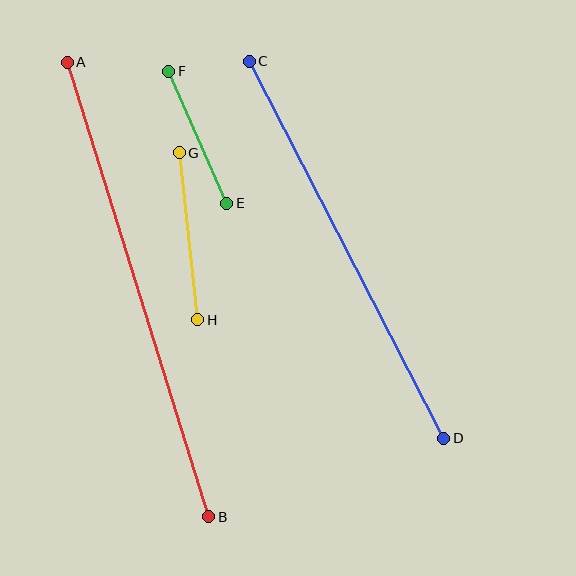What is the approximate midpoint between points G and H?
The midpoint is at approximately (189, 236) pixels.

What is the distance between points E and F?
The distance is approximately 144 pixels.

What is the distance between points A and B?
The distance is approximately 476 pixels.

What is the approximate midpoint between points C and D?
The midpoint is at approximately (346, 250) pixels.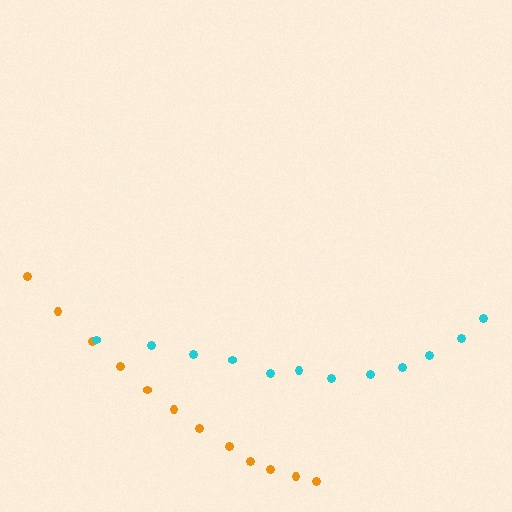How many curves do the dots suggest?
There are 2 distinct paths.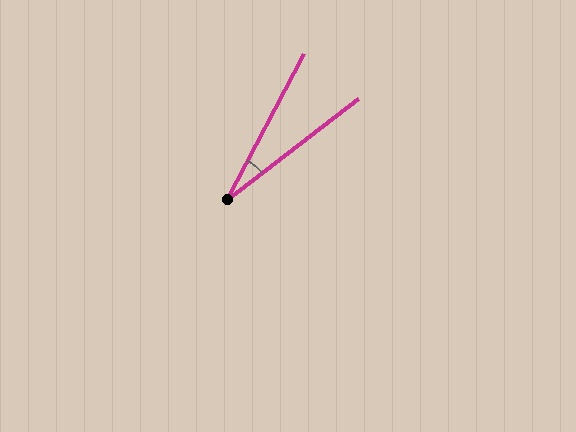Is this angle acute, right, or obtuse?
It is acute.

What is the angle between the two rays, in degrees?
Approximately 24 degrees.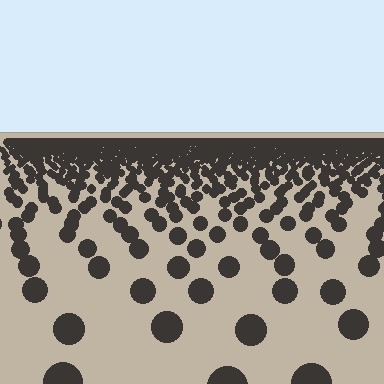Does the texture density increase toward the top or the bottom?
Density increases toward the top.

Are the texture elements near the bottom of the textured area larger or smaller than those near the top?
Larger. Near the bottom, elements are closer to the viewer and appear at a bigger on-screen size.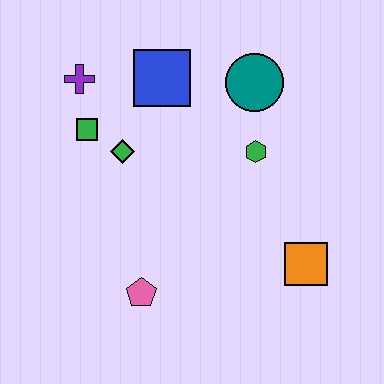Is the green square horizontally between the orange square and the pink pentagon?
No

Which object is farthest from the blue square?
The orange square is farthest from the blue square.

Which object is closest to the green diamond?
The green square is closest to the green diamond.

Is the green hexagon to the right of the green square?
Yes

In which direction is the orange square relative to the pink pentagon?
The orange square is to the right of the pink pentagon.